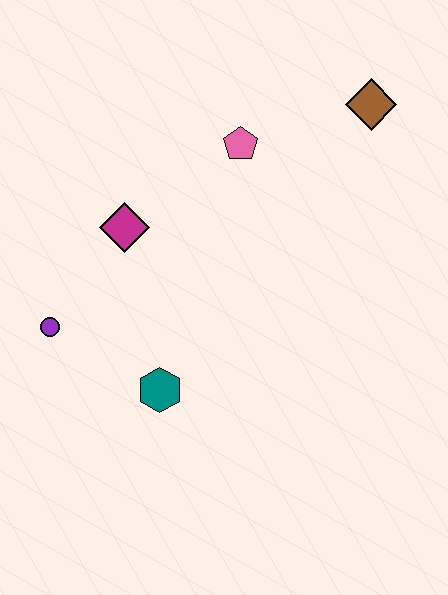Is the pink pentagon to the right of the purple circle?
Yes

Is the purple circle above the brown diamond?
No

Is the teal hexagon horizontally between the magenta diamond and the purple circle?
No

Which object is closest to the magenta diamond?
The purple circle is closest to the magenta diamond.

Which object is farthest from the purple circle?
The brown diamond is farthest from the purple circle.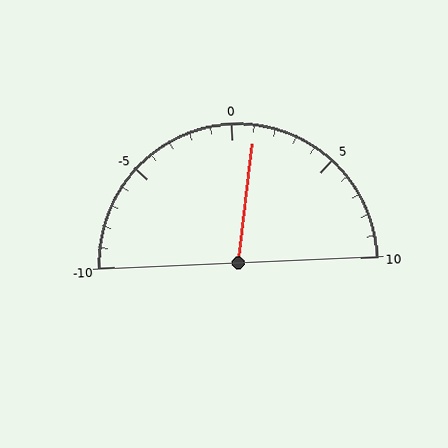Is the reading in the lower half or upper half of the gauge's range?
The reading is in the upper half of the range (-10 to 10).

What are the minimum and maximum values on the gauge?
The gauge ranges from -10 to 10.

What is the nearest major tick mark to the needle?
The nearest major tick mark is 0.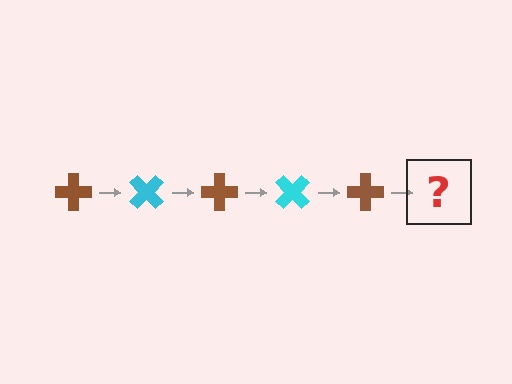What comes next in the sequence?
The next element should be a cyan cross, rotated 225 degrees from the start.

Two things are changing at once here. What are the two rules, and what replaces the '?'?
The two rules are that it rotates 45 degrees each step and the color cycles through brown and cyan. The '?' should be a cyan cross, rotated 225 degrees from the start.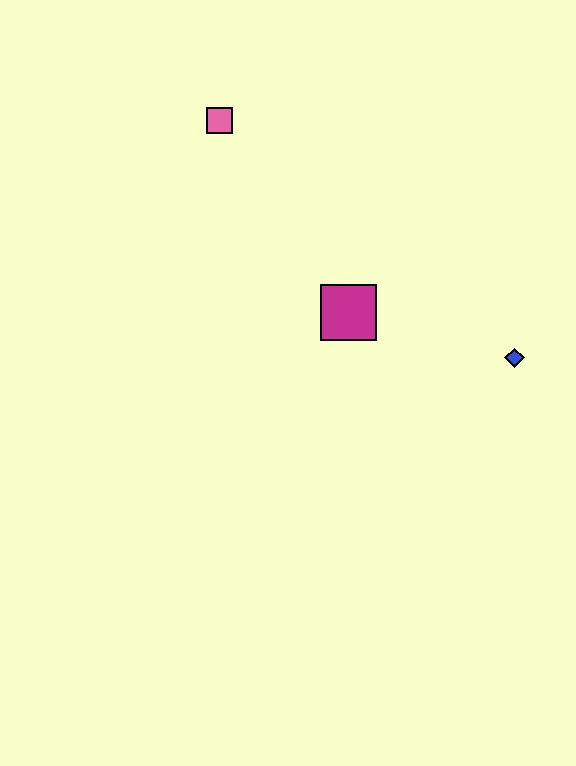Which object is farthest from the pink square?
The blue diamond is farthest from the pink square.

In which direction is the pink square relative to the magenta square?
The pink square is above the magenta square.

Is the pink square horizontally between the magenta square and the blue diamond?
No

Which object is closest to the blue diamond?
The magenta square is closest to the blue diamond.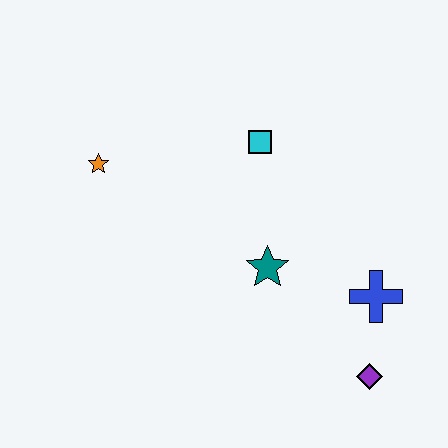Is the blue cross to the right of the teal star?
Yes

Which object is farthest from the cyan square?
The purple diamond is farthest from the cyan square.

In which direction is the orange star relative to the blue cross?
The orange star is to the left of the blue cross.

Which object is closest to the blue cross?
The purple diamond is closest to the blue cross.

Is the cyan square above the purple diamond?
Yes